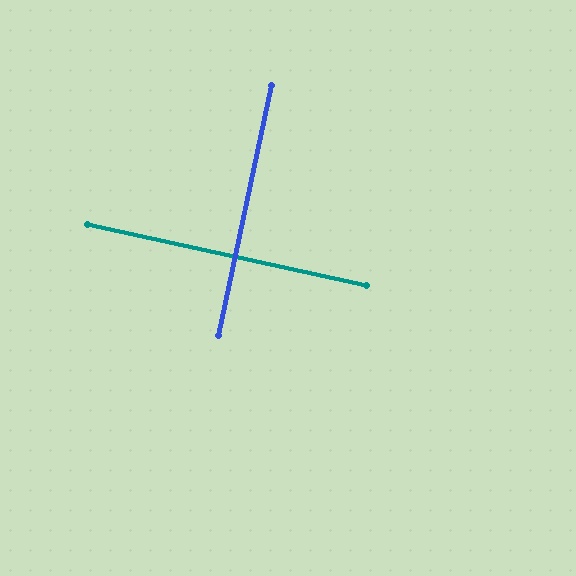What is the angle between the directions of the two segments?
Approximately 90 degrees.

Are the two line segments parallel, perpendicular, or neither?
Perpendicular — they meet at approximately 90°.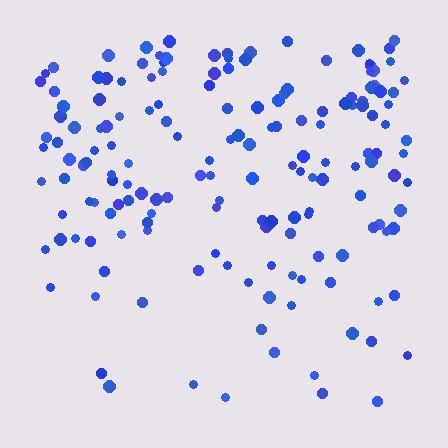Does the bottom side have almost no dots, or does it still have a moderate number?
Still a moderate number, just noticeably fewer than the top.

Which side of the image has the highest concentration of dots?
The top.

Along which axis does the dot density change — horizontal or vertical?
Vertical.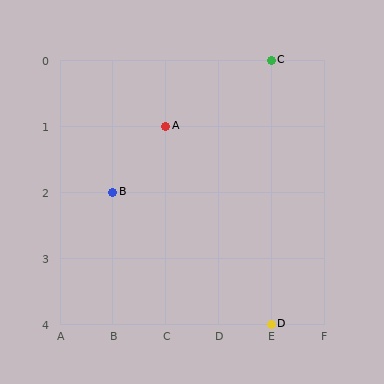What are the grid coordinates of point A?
Point A is at grid coordinates (C, 1).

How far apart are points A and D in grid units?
Points A and D are 2 columns and 3 rows apart (about 3.6 grid units diagonally).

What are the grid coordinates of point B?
Point B is at grid coordinates (B, 2).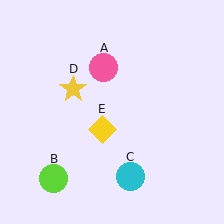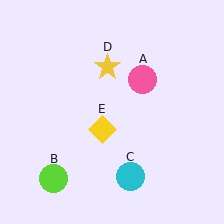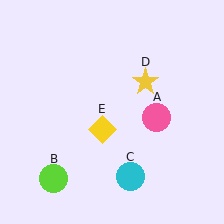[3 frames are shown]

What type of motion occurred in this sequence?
The pink circle (object A), yellow star (object D) rotated clockwise around the center of the scene.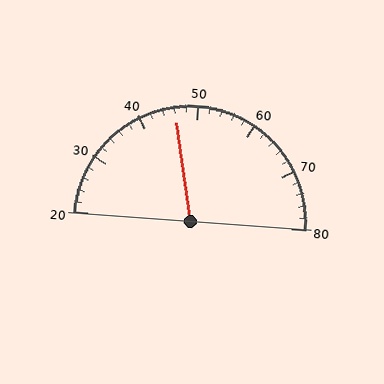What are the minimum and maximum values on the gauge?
The gauge ranges from 20 to 80.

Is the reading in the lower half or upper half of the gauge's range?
The reading is in the lower half of the range (20 to 80).